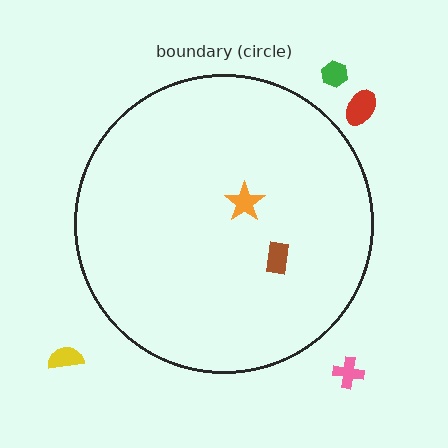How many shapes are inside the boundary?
2 inside, 4 outside.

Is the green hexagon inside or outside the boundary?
Outside.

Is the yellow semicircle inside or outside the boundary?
Outside.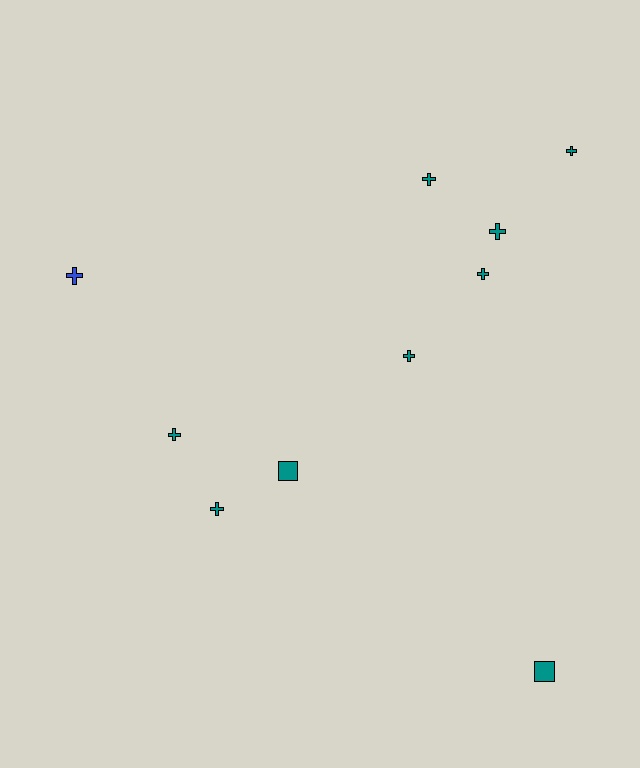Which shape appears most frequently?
Cross, with 8 objects.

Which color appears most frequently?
Teal, with 9 objects.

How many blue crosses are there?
There is 1 blue cross.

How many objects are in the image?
There are 10 objects.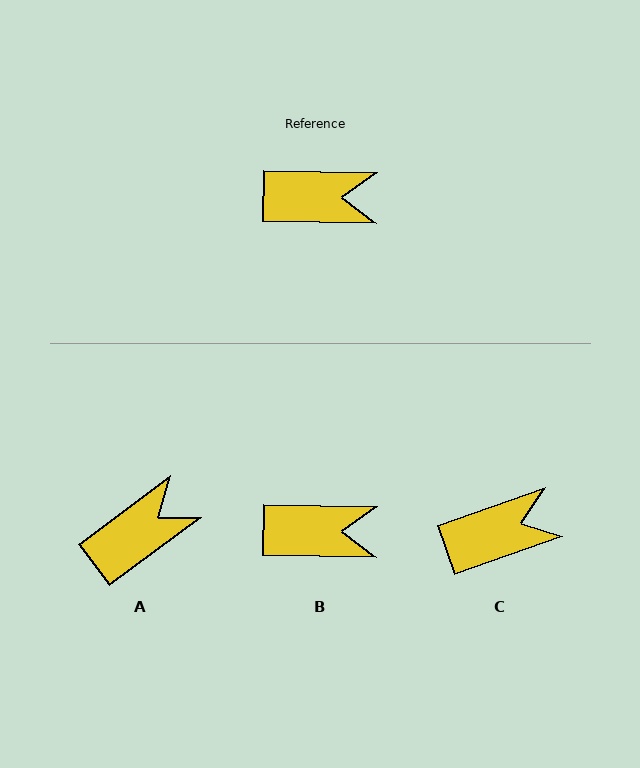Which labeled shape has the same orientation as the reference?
B.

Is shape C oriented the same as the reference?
No, it is off by about 20 degrees.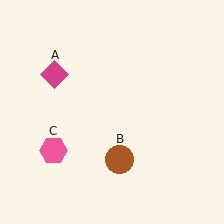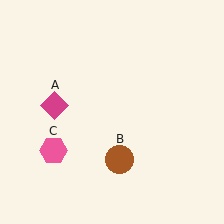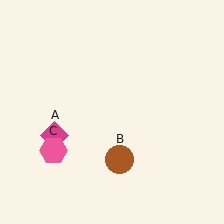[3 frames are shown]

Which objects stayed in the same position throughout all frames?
Brown circle (object B) and pink hexagon (object C) remained stationary.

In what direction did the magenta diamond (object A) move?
The magenta diamond (object A) moved down.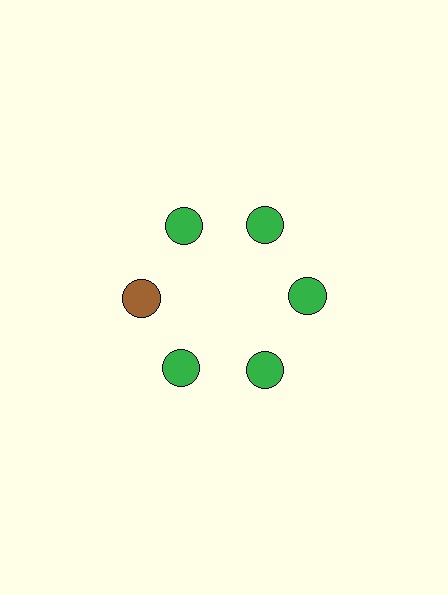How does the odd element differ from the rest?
It has a different color: brown instead of green.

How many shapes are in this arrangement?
There are 6 shapes arranged in a ring pattern.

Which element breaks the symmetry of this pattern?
The brown circle at roughly the 9 o'clock position breaks the symmetry. All other shapes are green circles.